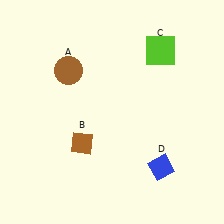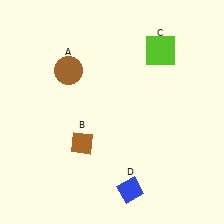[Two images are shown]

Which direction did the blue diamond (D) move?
The blue diamond (D) moved left.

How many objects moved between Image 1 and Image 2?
1 object moved between the two images.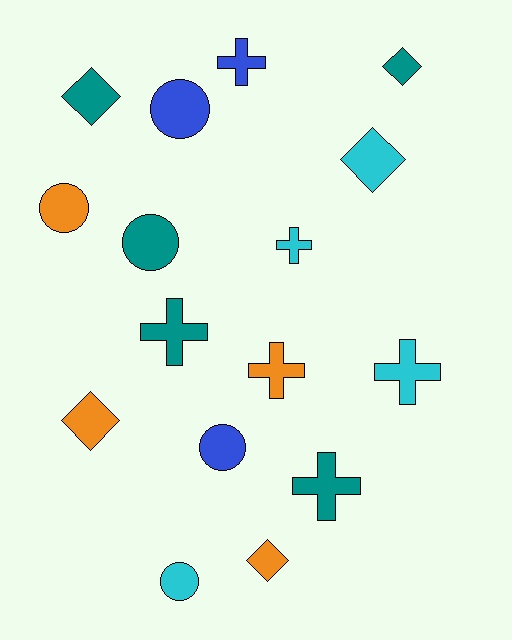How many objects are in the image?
There are 16 objects.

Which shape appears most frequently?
Cross, with 6 objects.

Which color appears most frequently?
Teal, with 5 objects.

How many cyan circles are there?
There is 1 cyan circle.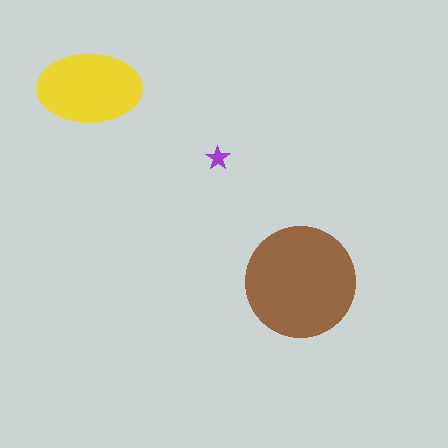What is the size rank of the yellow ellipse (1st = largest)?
2nd.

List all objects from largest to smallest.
The brown circle, the yellow ellipse, the purple star.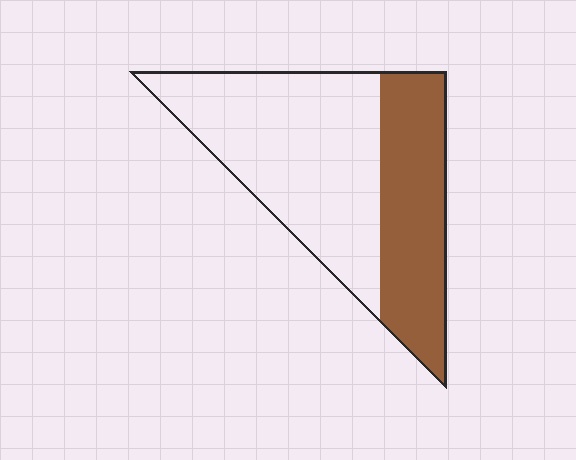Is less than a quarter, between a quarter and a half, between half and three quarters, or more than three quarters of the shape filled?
Between a quarter and a half.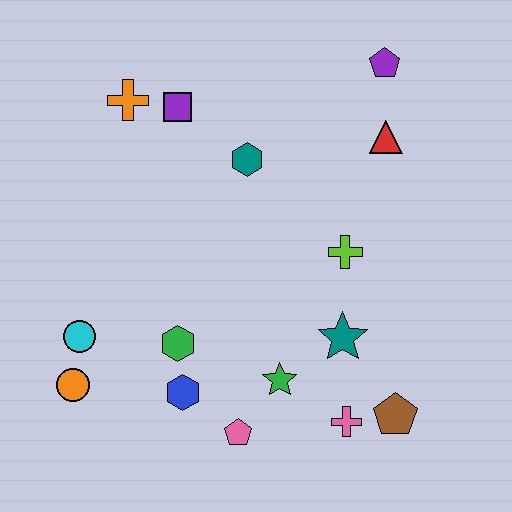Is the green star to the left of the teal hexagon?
No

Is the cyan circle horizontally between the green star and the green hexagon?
No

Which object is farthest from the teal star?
The orange cross is farthest from the teal star.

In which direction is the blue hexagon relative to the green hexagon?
The blue hexagon is below the green hexagon.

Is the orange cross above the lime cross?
Yes